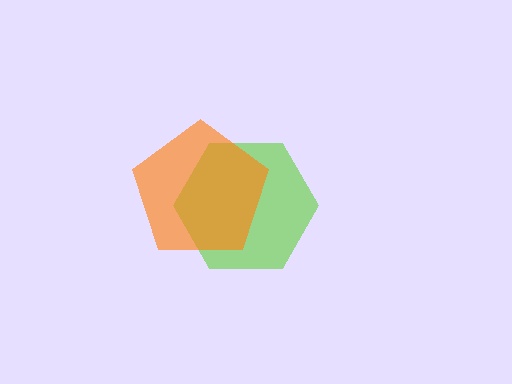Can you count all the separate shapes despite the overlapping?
Yes, there are 2 separate shapes.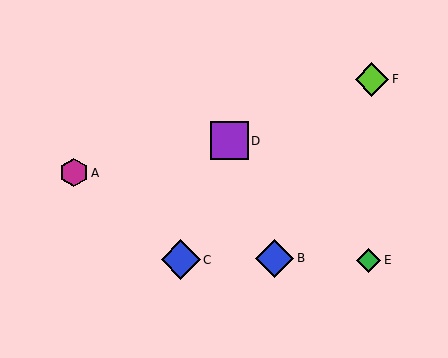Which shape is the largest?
The blue diamond (labeled C) is the largest.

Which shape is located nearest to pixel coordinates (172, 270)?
The blue diamond (labeled C) at (181, 260) is nearest to that location.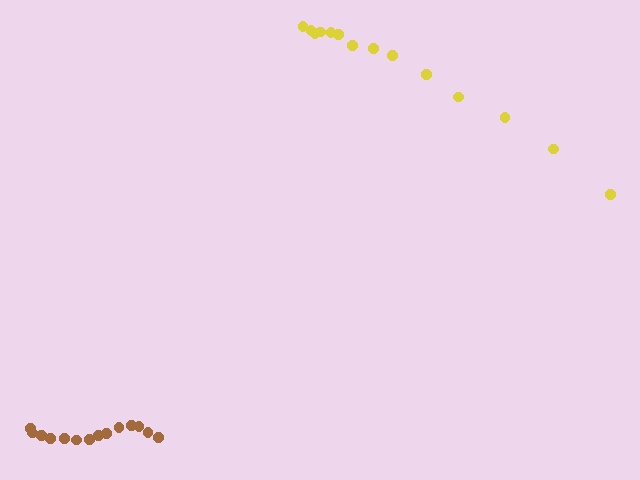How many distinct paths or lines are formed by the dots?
There are 2 distinct paths.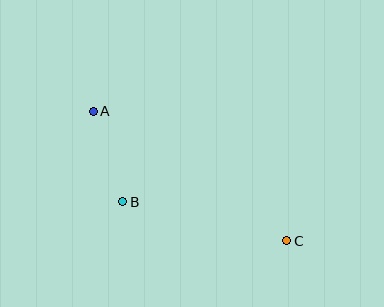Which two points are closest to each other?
Points A and B are closest to each other.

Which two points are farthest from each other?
Points A and C are farthest from each other.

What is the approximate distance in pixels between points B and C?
The distance between B and C is approximately 168 pixels.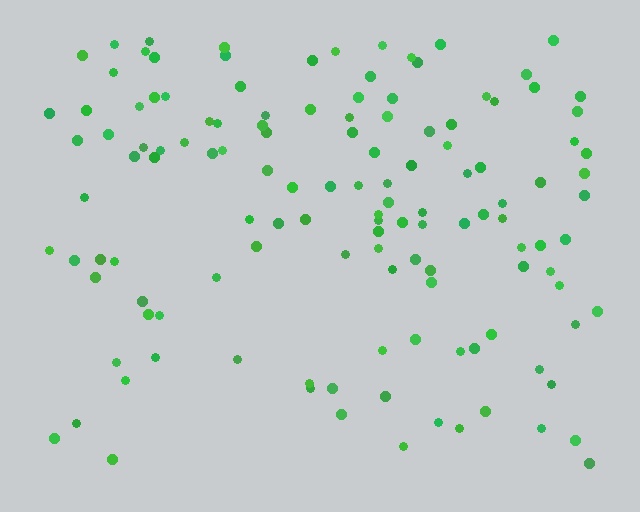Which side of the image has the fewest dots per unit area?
The bottom.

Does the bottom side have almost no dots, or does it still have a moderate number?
Still a moderate number, just noticeably fewer than the top.